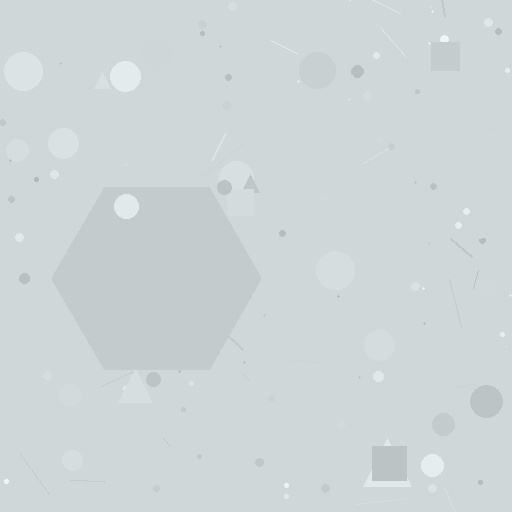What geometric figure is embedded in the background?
A hexagon is embedded in the background.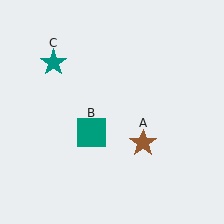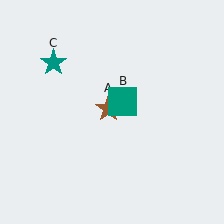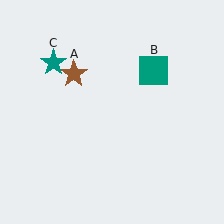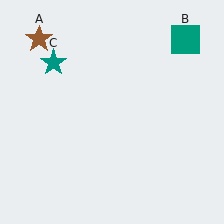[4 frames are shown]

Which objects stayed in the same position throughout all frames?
Teal star (object C) remained stationary.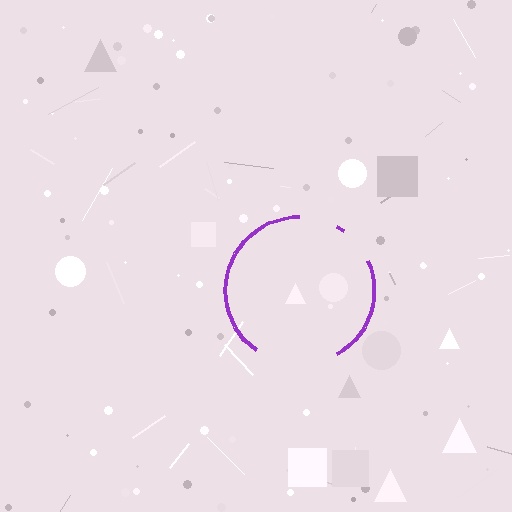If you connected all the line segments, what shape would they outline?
They would outline a circle.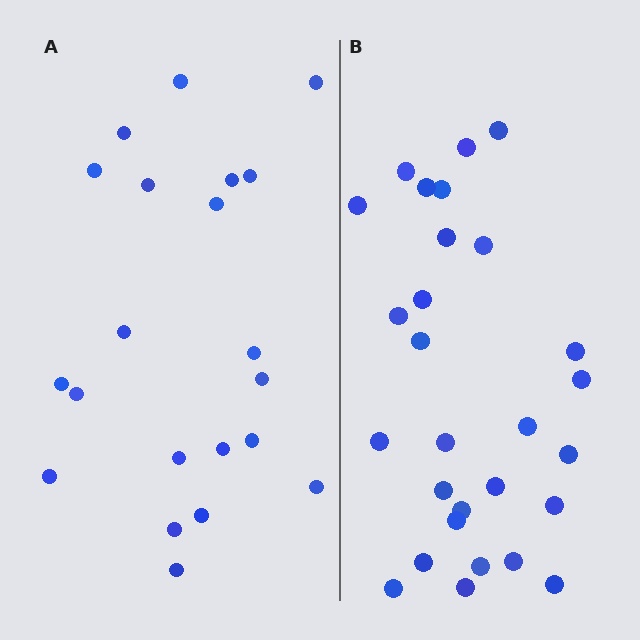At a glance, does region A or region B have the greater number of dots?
Region B (the right region) has more dots.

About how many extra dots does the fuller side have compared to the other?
Region B has roughly 8 or so more dots than region A.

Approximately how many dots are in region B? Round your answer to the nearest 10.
About 30 dots. (The exact count is 28, which rounds to 30.)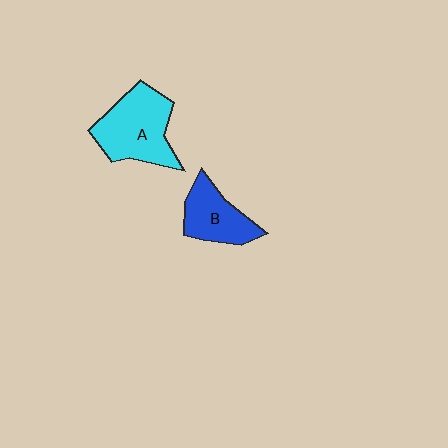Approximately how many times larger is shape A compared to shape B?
Approximately 1.5 times.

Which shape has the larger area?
Shape A (cyan).